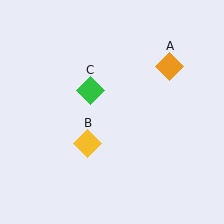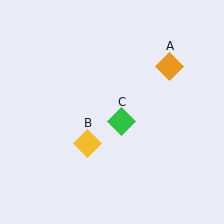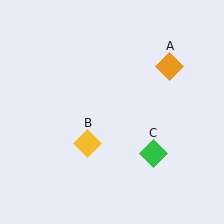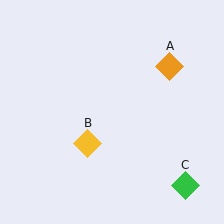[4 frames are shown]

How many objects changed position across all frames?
1 object changed position: green diamond (object C).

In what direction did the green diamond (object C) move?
The green diamond (object C) moved down and to the right.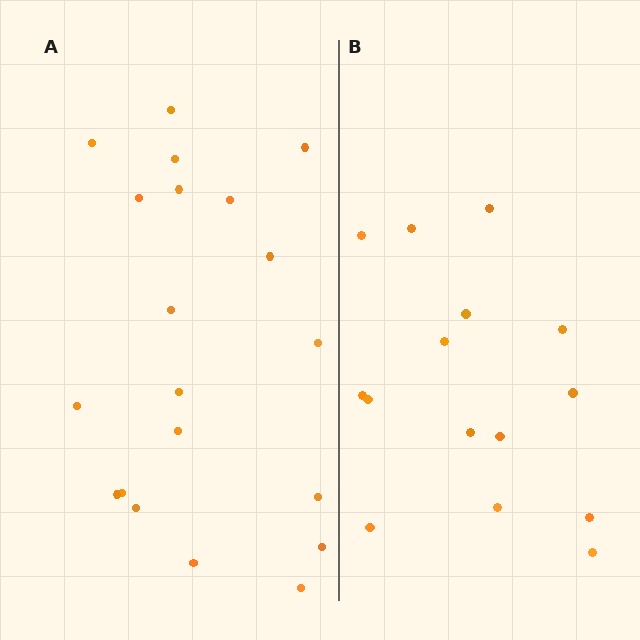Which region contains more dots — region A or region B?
Region A (the left region) has more dots.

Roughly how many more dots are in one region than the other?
Region A has about 5 more dots than region B.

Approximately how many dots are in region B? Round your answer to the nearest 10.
About 20 dots. (The exact count is 15, which rounds to 20.)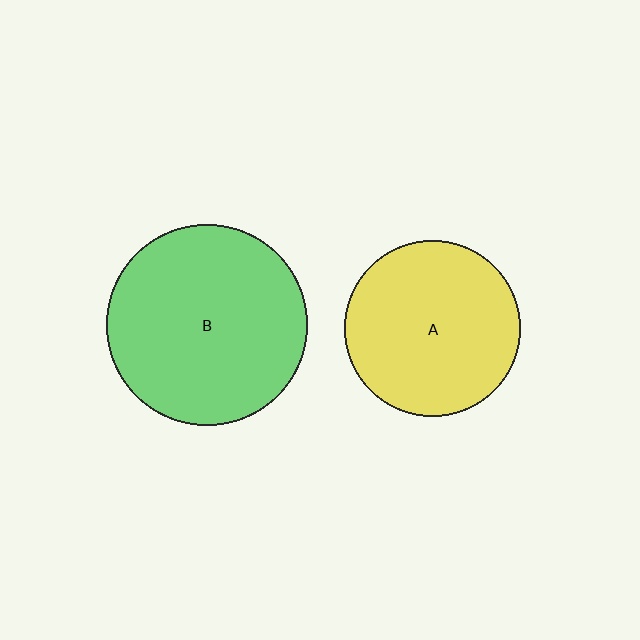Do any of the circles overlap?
No, none of the circles overlap.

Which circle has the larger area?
Circle B (green).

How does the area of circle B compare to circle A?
Approximately 1.3 times.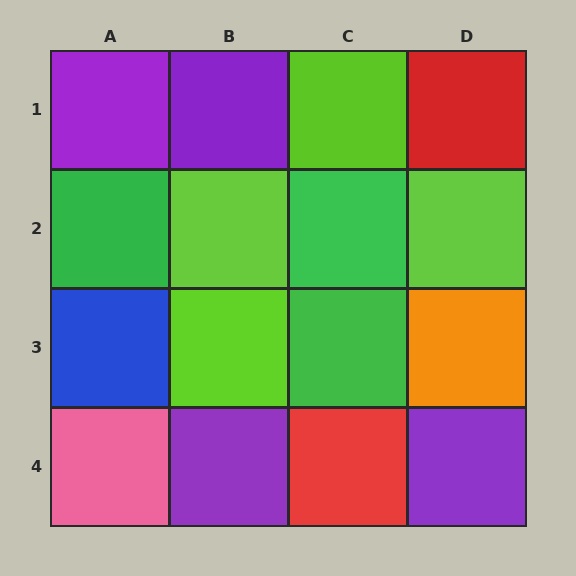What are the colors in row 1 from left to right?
Purple, purple, lime, red.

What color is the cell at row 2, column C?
Green.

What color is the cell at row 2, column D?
Lime.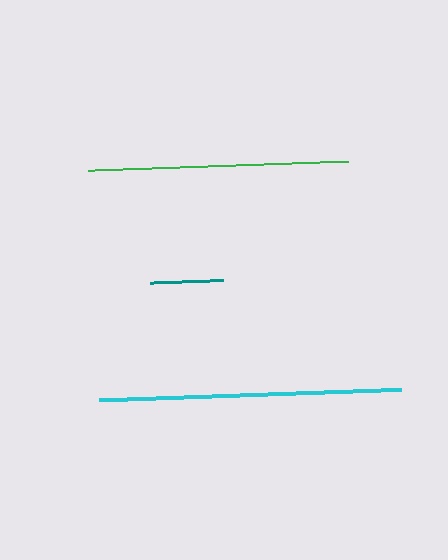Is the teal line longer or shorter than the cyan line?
The cyan line is longer than the teal line.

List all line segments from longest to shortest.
From longest to shortest: cyan, green, teal.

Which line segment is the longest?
The cyan line is the longest at approximately 302 pixels.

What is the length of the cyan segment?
The cyan segment is approximately 302 pixels long.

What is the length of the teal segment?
The teal segment is approximately 73 pixels long.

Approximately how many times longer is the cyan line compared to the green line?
The cyan line is approximately 1.2 times the length of the green line.